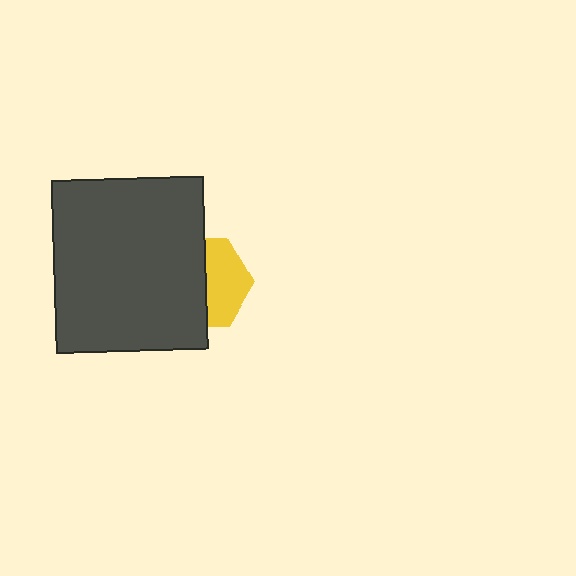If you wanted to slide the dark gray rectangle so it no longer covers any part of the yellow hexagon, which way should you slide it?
Slide it left — that is the most direct way to separate the two shapes.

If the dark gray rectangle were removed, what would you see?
You would see the complete yellow hexagon.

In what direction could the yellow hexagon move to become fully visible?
The yellow hexagon could move right. That would shift it out from behind the dark gray rectangle entirely.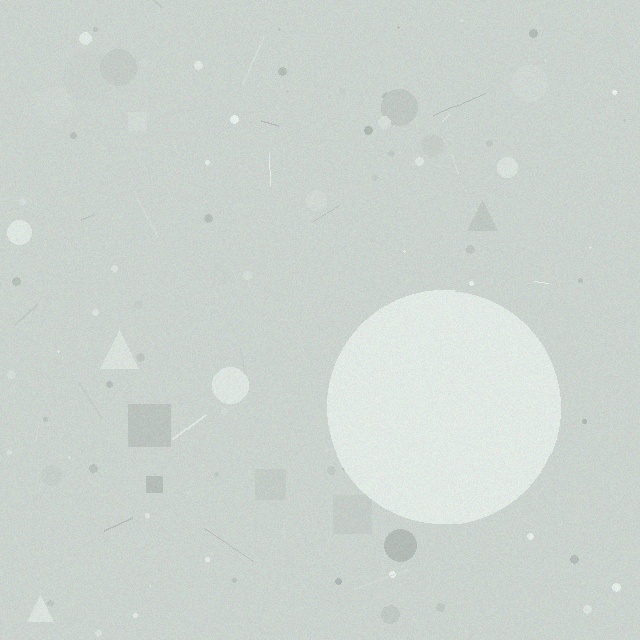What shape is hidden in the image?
A circle is hidden in the image.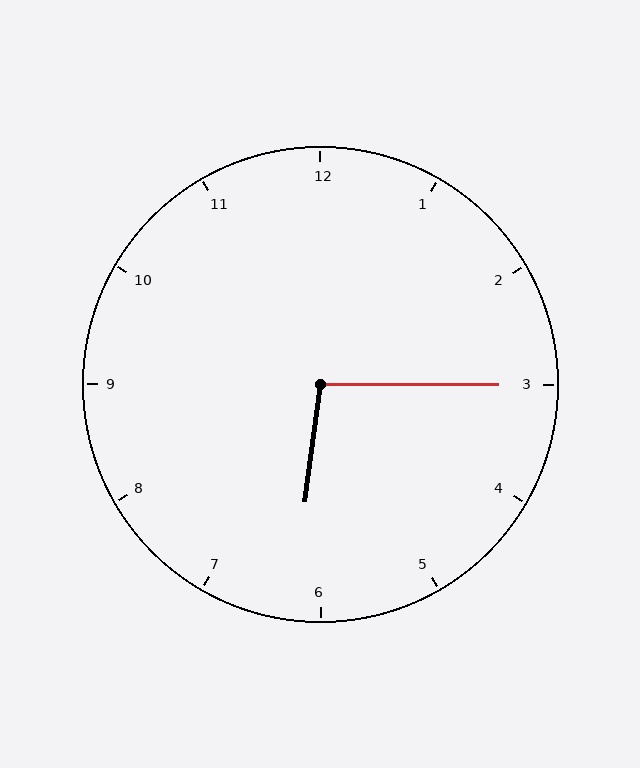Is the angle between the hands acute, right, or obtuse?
It is obtuse.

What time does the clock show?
6:15.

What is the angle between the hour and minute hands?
Approximately 98 degrees.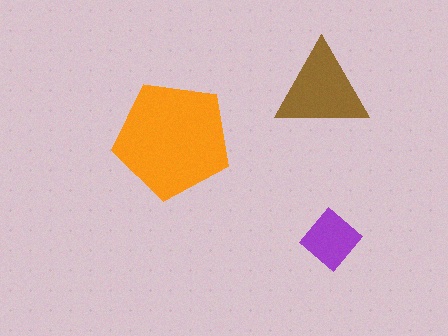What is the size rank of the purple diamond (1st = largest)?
3rd.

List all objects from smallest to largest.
The purple diamond, the brown triangle, the orange pentagon.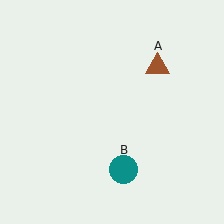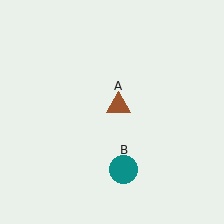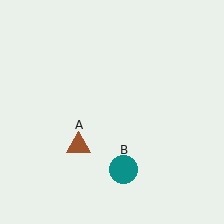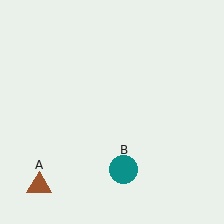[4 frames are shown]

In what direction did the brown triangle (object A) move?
The brown triangle (object A) moved down and to the left.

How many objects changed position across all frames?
1 object changed position: brown triangle (object A).